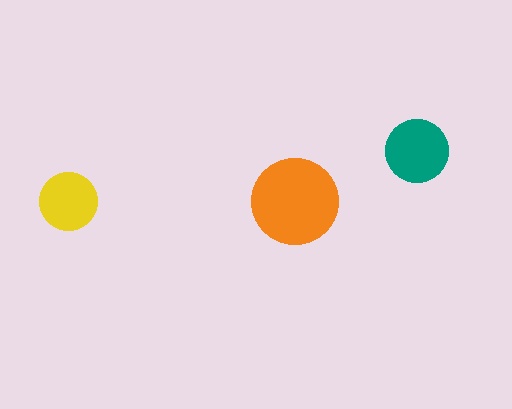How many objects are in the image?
There are 3 objects in the image.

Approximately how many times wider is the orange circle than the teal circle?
About 1.5 times wider.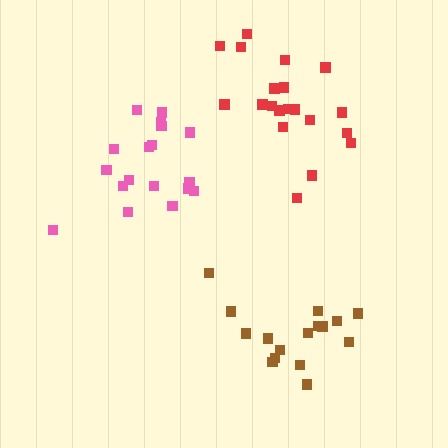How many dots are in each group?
Group 1: 18 dots, Group 2: 20 dots, Group 3: 16 dots (54 total).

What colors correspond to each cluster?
The clusters are colored: pink, red, brown.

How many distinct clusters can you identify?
There are 3 distinct clusters.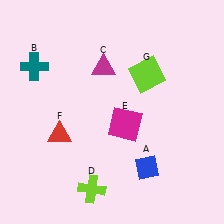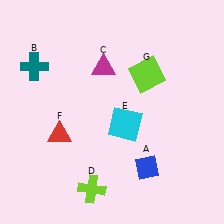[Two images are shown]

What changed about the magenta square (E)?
In Image 1, E is magenta. In Image 2, it changed to cyan.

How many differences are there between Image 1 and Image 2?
There is 1 difference between the two images.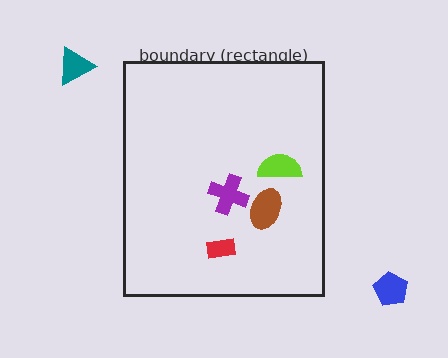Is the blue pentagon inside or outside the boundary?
Outside.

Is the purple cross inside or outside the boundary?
Inside.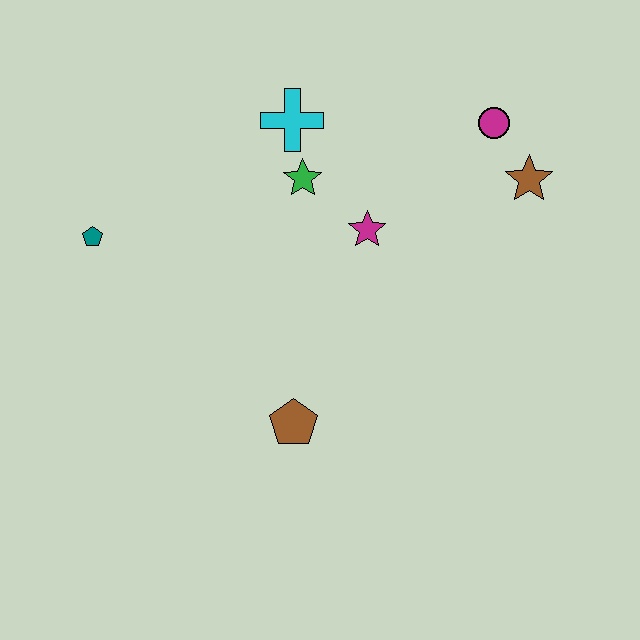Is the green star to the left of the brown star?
Yes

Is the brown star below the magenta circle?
Yes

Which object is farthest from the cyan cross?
The brown pentagon is farthest from the cyan cross.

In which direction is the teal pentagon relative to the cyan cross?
The teal pentagon is to the left of the cyan cross.